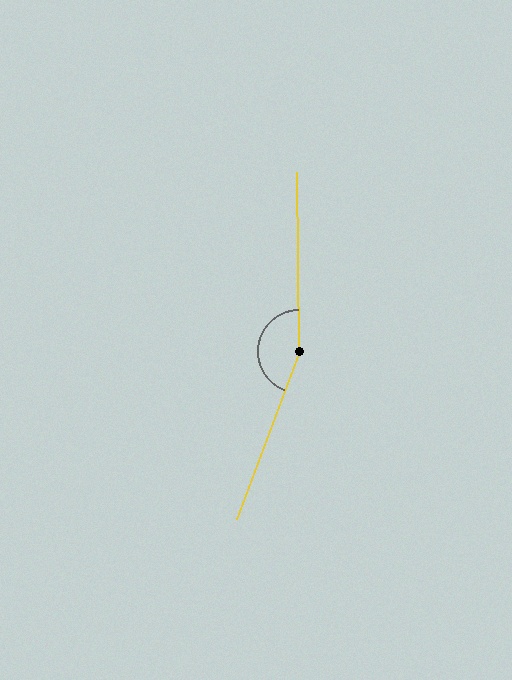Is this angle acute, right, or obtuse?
It is obtuse.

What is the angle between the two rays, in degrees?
Approximately 159 degrees.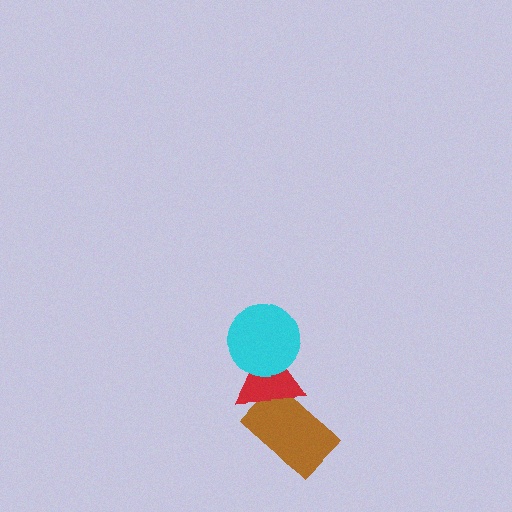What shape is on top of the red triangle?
The cyan circle is on top of the red triangle.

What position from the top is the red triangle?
The red triangle is 2nd from the top.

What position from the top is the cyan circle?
The cyan circle is 1st from the top.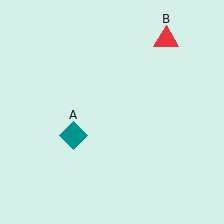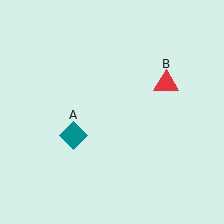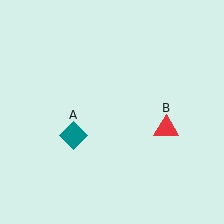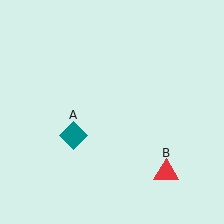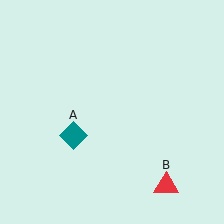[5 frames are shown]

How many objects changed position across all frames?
1 object changed position: red triangle (object B).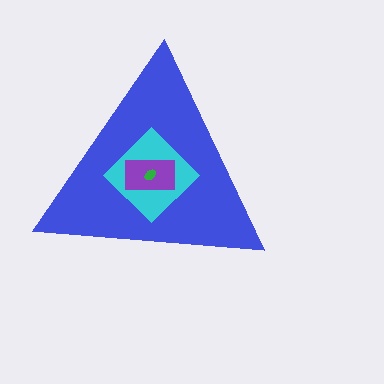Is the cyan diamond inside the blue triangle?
Yes.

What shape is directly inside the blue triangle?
The cyan diamond.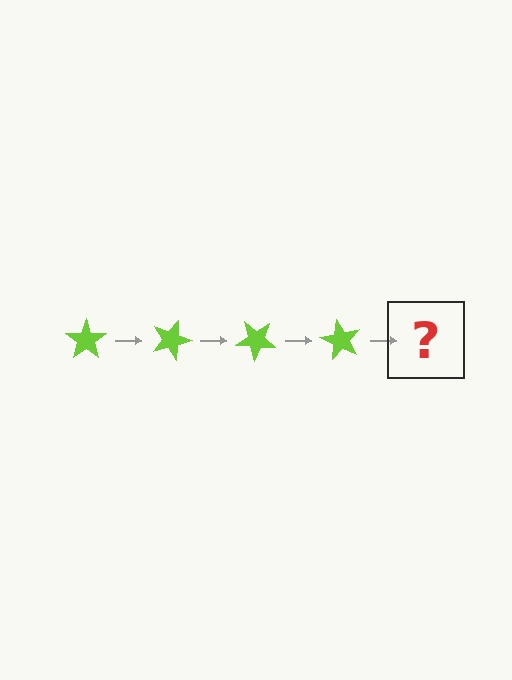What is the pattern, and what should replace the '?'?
The pattern is that the star rotates 20 degrees each step. The '?' should be a lime star rotated 80 degrees.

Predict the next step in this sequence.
The next step is a lime star rotated 80 degrees.